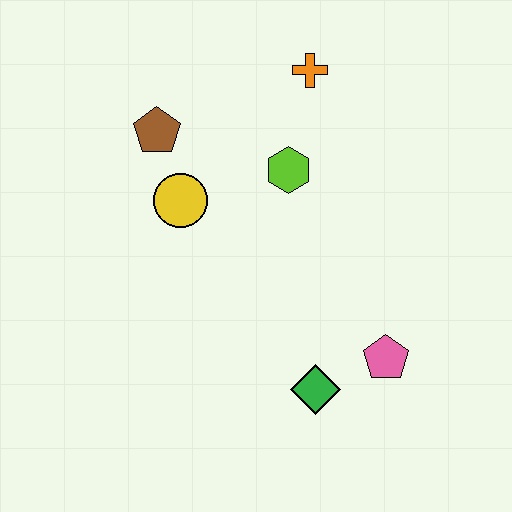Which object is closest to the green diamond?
The pink pentagon is closest to the green diamond.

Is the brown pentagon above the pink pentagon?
Yes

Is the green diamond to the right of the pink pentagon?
No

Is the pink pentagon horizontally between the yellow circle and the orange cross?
No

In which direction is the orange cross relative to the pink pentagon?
The orange cross is above the pink pentagon.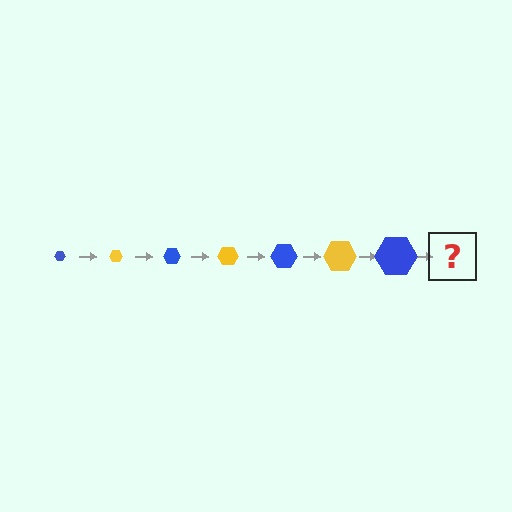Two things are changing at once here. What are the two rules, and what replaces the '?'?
The two rules are that the hexagon grows larger each step and the color cycles through blue and yellow. The '?' should be a yellow hexagon, larger than the previous one.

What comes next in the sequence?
The next element should be a yellow hexagon, larger than the previous one.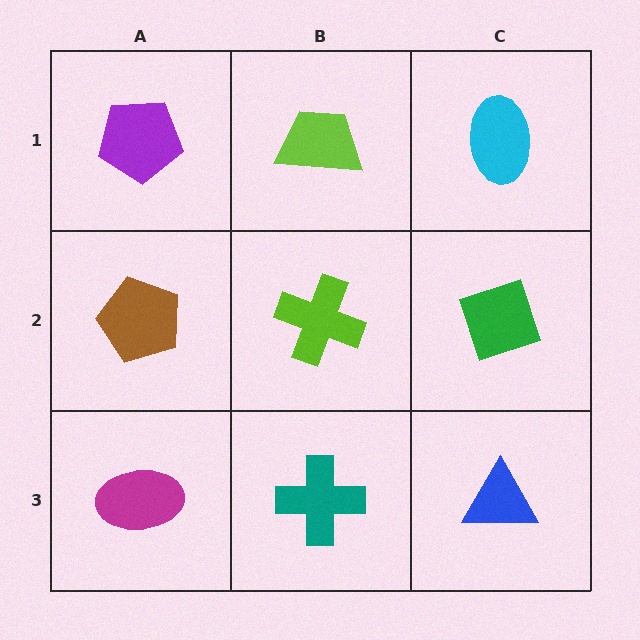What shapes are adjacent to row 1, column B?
A lime cross (row 2, column B), a purple pentagon (row 1, column A), a cyan ellipse (row 1, column C).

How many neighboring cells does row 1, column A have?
2.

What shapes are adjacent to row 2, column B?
A lime trapezoid (row 1, column B), a teal cross (row 3, column B), a brown pentagon (row 2, column A), a green diamond (row 2, column C).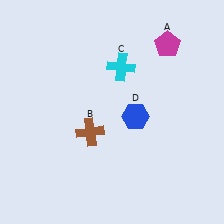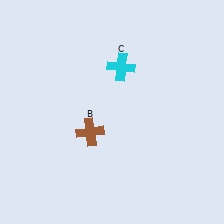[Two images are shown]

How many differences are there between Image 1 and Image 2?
There are 2 differences between the two images.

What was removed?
The magenta pentagon (A), the blue hexagon (D) were removed in Image 2.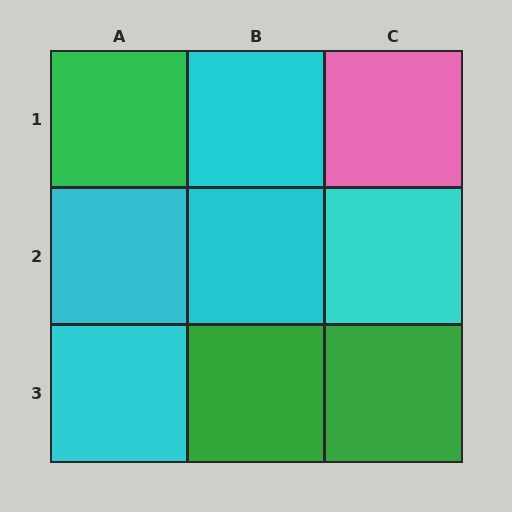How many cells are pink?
1 cell is pink.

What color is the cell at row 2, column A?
Cyan.